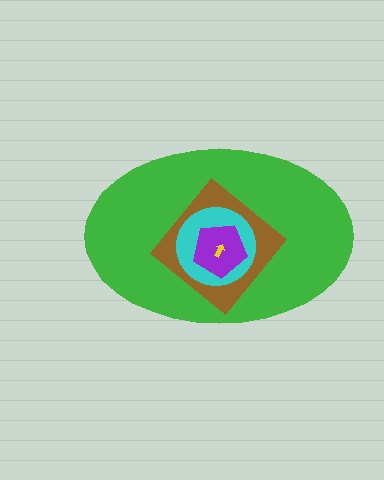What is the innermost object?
The yellow arrow.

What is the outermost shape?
The green ellipse.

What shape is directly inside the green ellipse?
The brown diamond.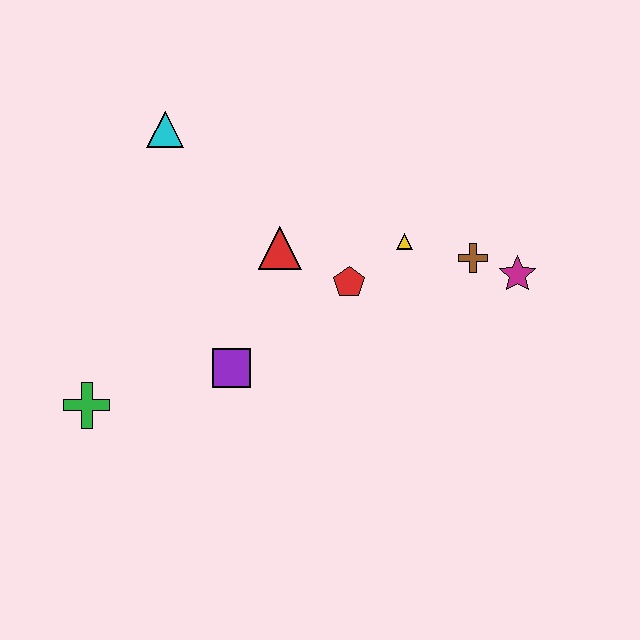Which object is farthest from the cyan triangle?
The magenta star is farthest from the cyan triangle.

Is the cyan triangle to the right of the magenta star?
No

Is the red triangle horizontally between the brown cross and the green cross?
Yes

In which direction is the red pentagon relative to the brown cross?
The red pentagon is to the left of the brown cross.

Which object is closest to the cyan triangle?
The red triangle is closest to the cyan triangle.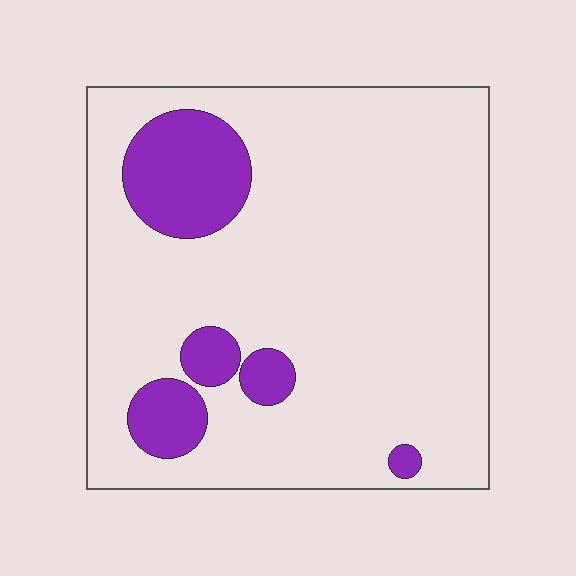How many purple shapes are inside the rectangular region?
5.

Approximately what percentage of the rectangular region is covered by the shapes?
Approximately 15%.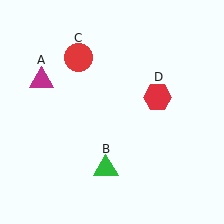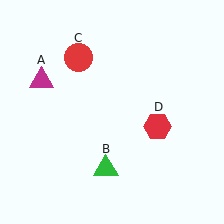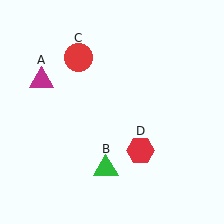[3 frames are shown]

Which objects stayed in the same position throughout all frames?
Magenta triangle (object A) and green triangle (object B) and red circle (object C) remained stationary.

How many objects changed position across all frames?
1 object changed position: red hexagon (object D).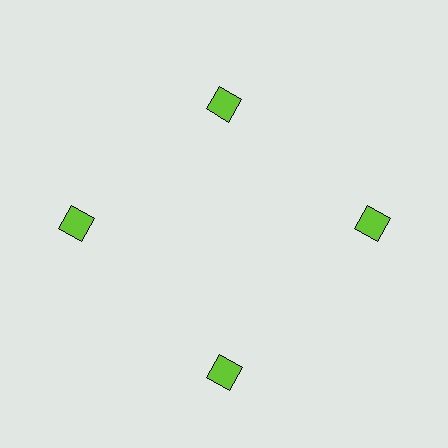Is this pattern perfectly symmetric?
No. The 4 lime squares are arranged in a ring, but one element near the 12 o'clock position is pulled inward toward the center, breaking the 4-fold rotational symmetry.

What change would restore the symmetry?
The symmetry would be restored by moving it outward, back onto the ring so that all 4 squares sit at equal angles and equal distance from the center.